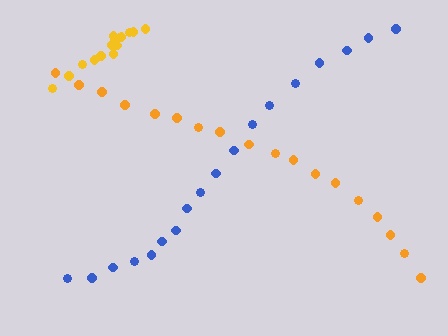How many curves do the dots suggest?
There are 3 distinct paths.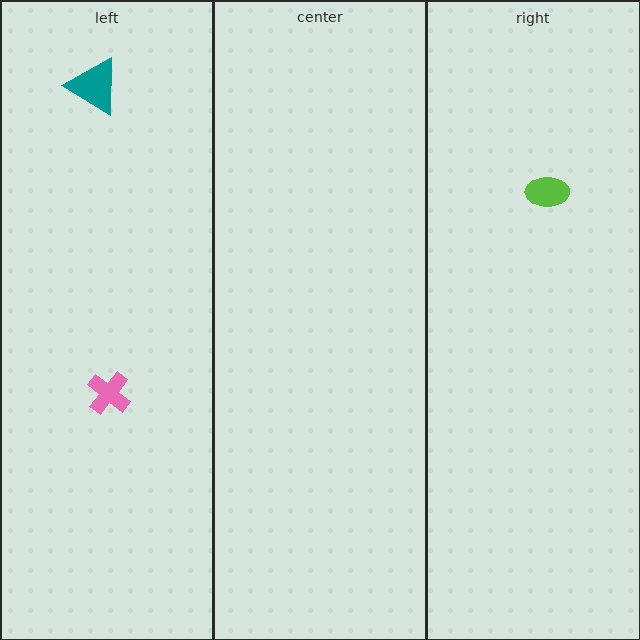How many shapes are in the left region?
2.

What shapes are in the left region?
The pink cross, the teal triangle.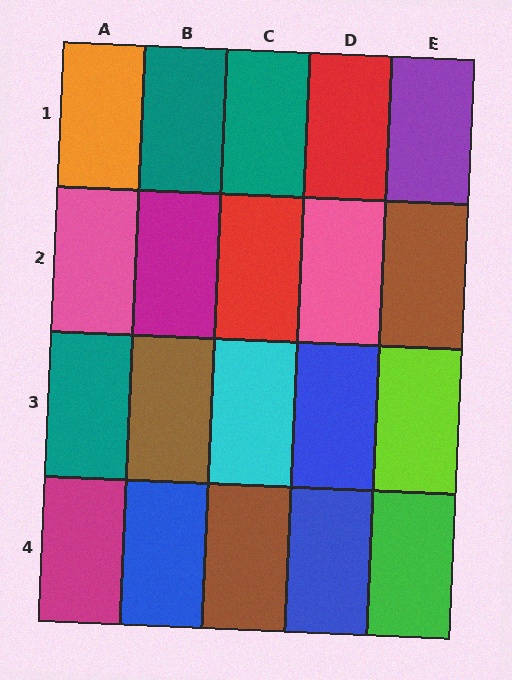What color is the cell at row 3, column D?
Blue.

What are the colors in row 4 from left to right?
Magenta, blue, brown, blue, green.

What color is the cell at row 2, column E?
Brown.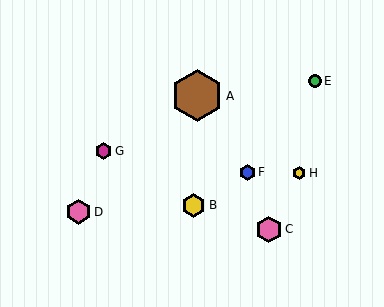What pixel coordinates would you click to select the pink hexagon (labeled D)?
Click at (79, 212) to select the pink hexagon D.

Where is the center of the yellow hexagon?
The center of the yellow hexagon is at (193, 205).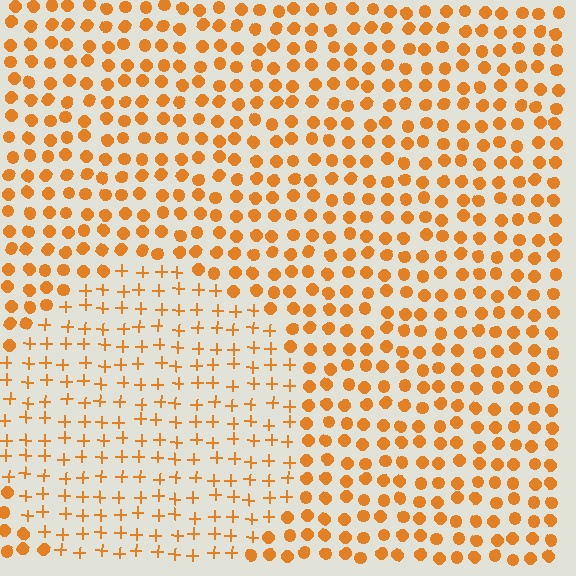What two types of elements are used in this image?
The image uses plus signs inside the circle region and circles outside it.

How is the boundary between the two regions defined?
The boundary is defined by a change in element shape: plus signs inside vs. circles outside. All elements share the same color and spacing.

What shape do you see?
I see a circle.